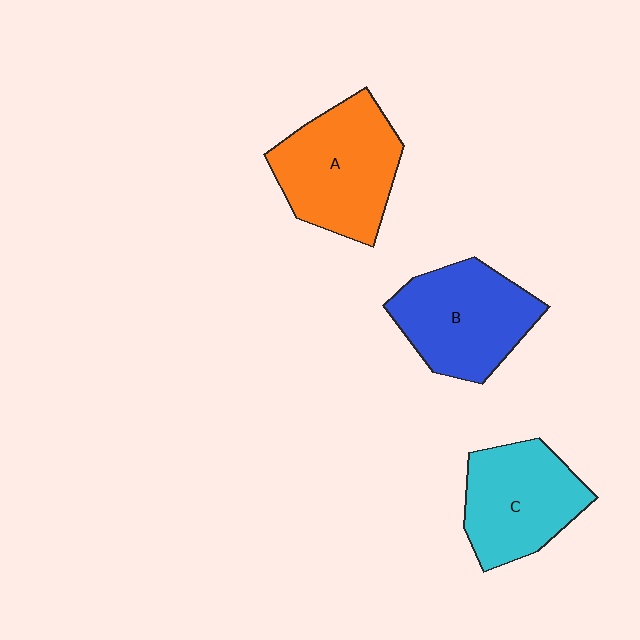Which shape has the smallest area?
Shape C (cyan).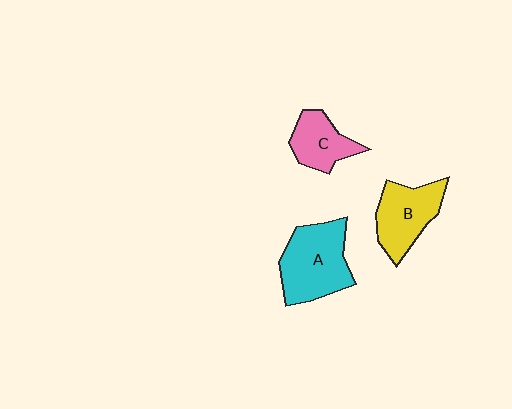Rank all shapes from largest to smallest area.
From largest to smallest: A (cyan), B (yellow), C (pink).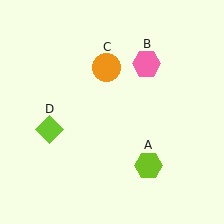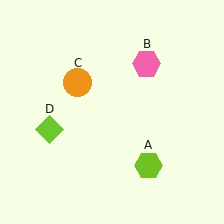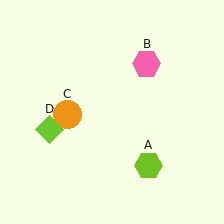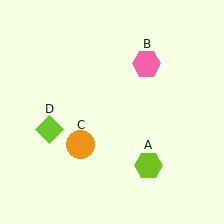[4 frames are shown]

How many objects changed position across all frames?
1 object changed position: orange circle (object C).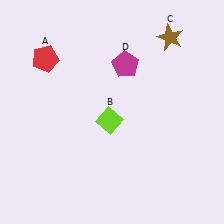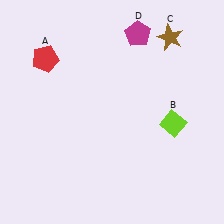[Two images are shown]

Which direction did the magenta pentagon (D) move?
The magenta pentagon (D) moved up.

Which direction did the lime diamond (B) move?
The lime diamond (B) moved right.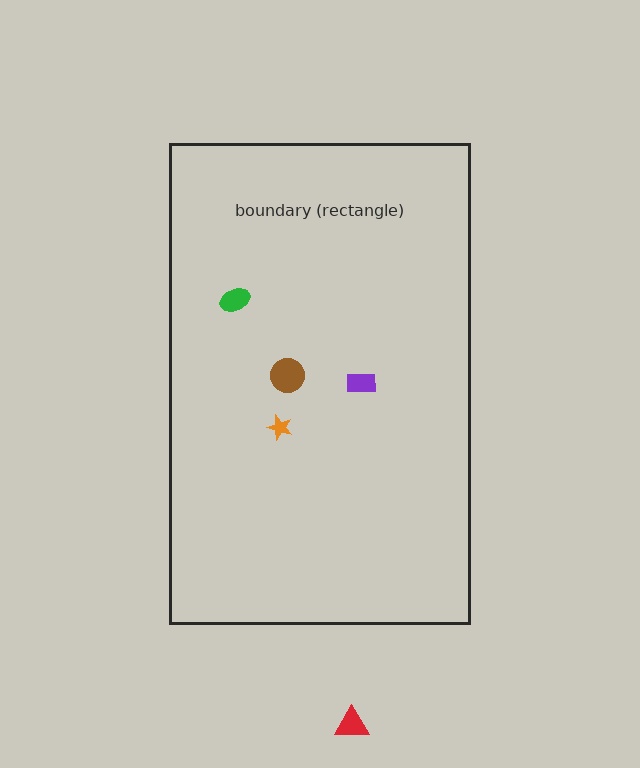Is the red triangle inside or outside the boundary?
Outside.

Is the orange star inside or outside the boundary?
Inside.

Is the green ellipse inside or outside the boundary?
Inside.